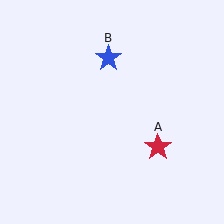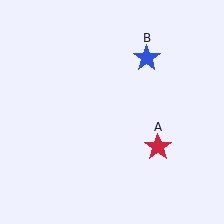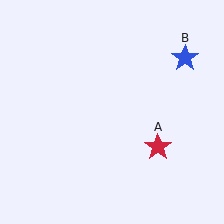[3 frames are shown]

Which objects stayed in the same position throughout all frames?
Red star (object A) remained stationary.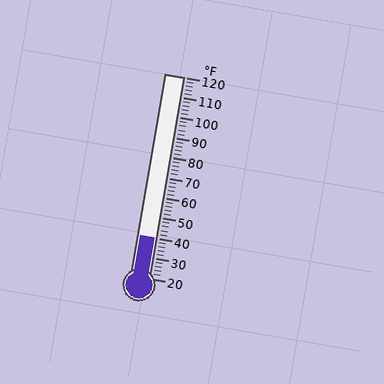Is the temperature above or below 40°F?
The temperature is at 40°F.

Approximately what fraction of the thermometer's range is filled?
The thermometer is filled to approximately 20% of its range.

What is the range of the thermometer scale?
The thermometer scale ranges from 20°F to 120°F.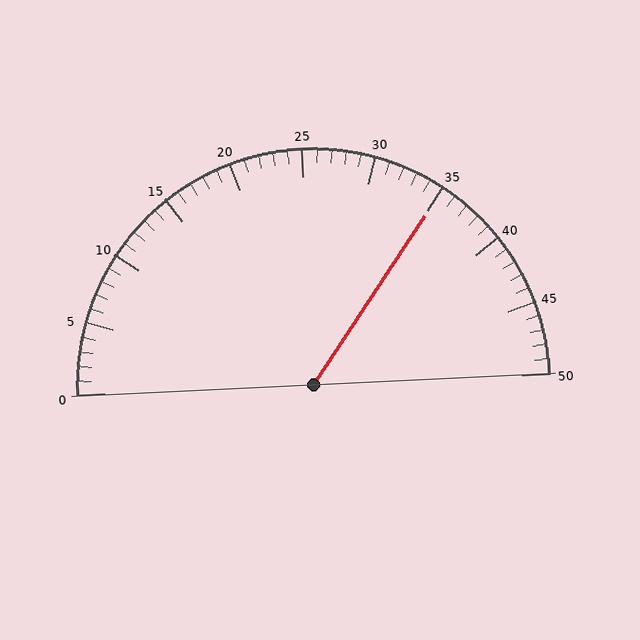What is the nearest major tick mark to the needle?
The nearest major tick mark is 35.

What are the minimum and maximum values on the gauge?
The gauge ranges from 0 to 50.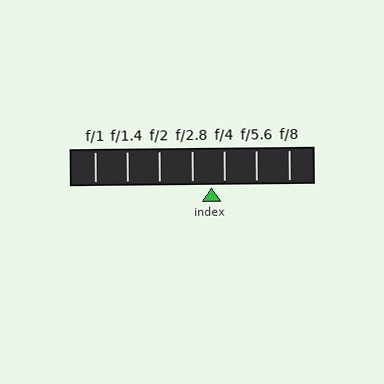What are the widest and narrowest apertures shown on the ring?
The widest aperture shown is f/1 and the narrowest is f/8.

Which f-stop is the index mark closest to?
The index mark is closest to f/4.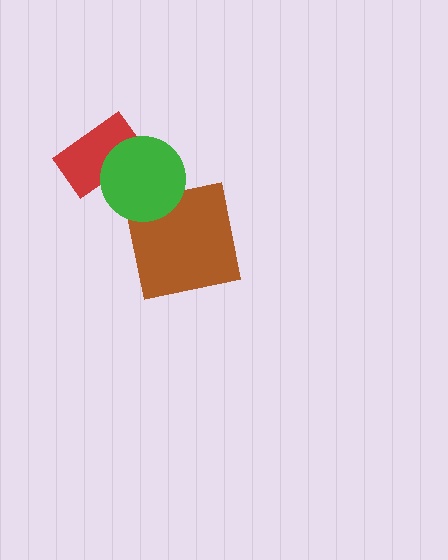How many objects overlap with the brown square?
1 object overlaps with the brown square.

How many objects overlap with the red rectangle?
1 object overlaps with the red rectangle.